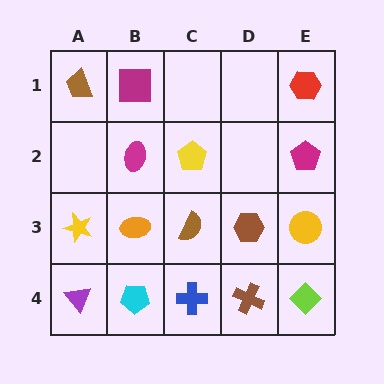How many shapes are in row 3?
5 shapes.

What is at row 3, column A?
A yellow star.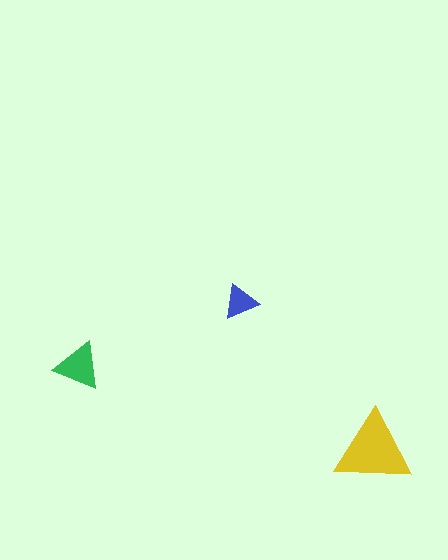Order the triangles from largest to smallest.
the yellow one, the green one, the blue one.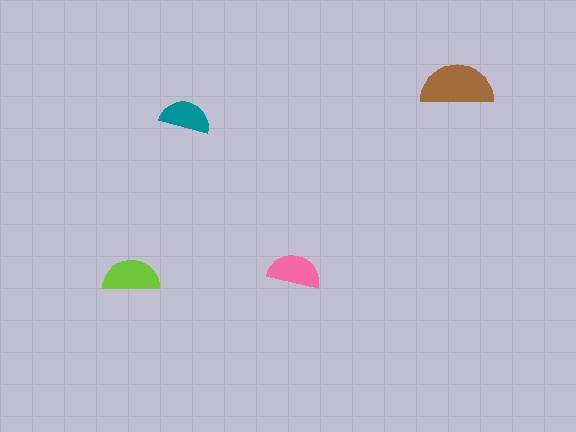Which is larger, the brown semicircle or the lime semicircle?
The brown one.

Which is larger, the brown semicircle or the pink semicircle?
The brown one.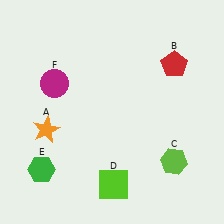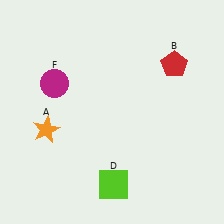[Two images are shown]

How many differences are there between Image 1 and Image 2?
There are 2 differences between the two images.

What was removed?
The lime hexagon (C), the green hexagon (E) were removed in Image 2.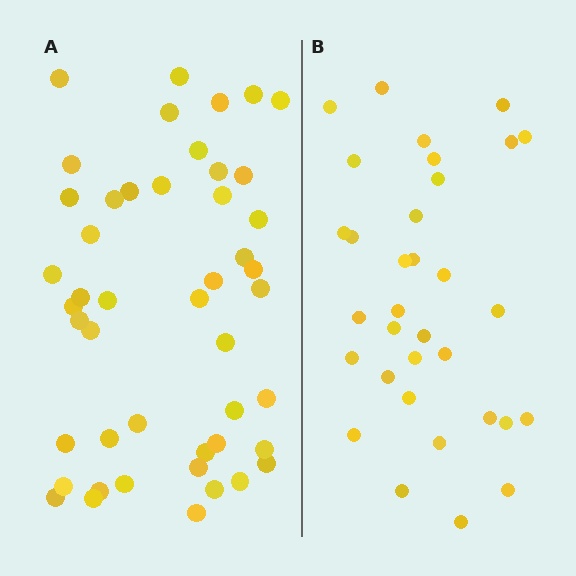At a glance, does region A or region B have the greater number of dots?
Region A (the left region) has more dots.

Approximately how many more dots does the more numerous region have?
Region A has approximately 15 more dots than region B.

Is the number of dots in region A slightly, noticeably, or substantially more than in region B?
Region A has noticeably more, but not dramatically so. The ratio is roughly 1.4 to 1.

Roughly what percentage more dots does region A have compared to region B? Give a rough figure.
About 40% more.